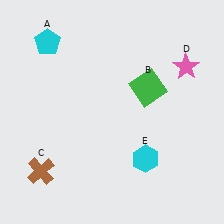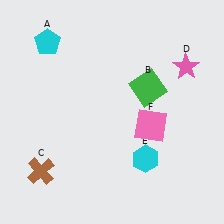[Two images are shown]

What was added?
A pink square (F) was added in Image 2.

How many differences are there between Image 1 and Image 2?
There is 1 difference between the two images.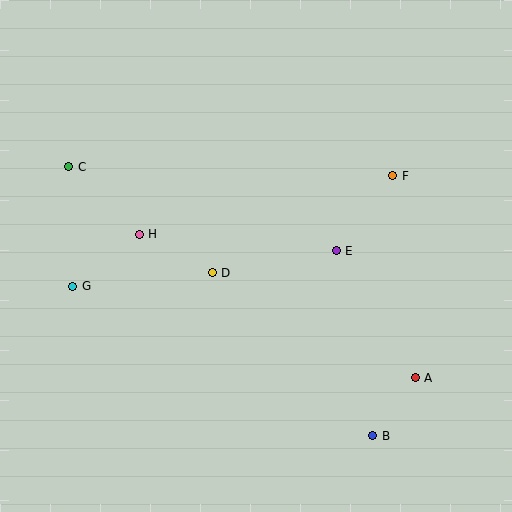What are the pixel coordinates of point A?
Point A is at (415, 378).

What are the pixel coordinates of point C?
Point C is at (69, 167).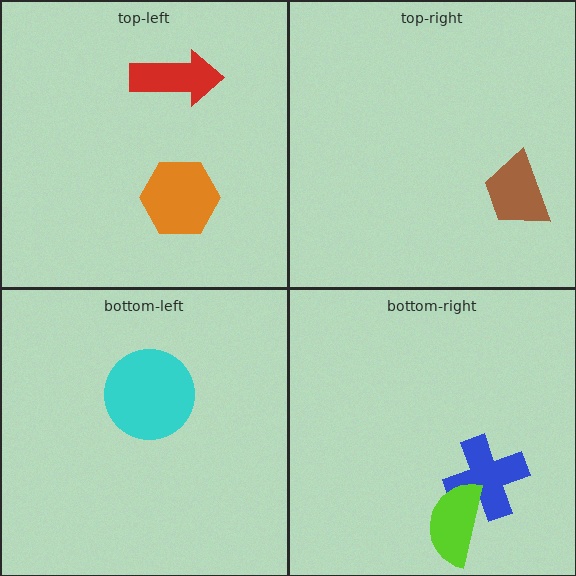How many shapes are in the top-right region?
1.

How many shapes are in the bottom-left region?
1.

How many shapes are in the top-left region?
2.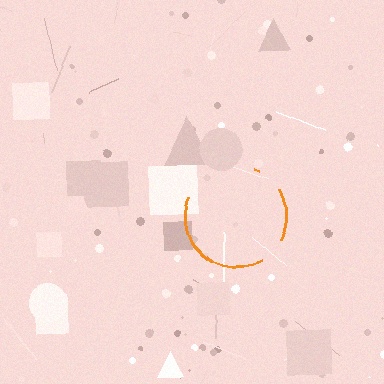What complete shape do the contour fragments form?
The contour fragments form a circle.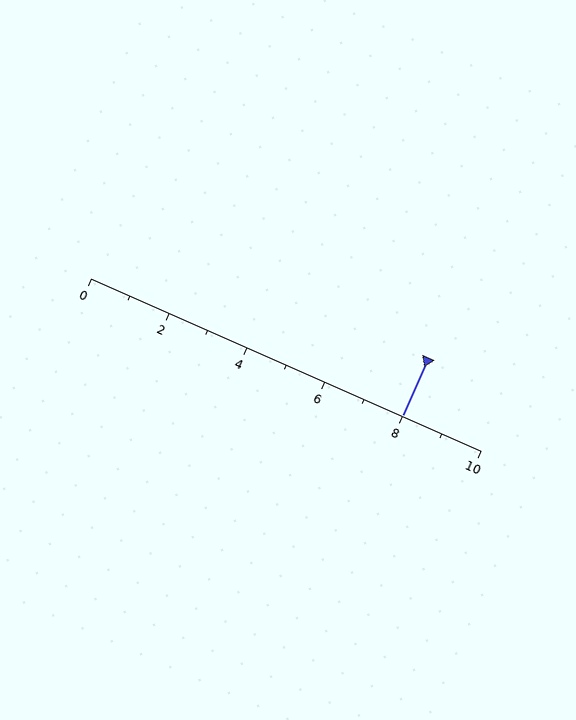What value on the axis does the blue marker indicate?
The marker indicates approximately 8.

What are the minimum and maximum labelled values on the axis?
The axis runs from 0 to 10.